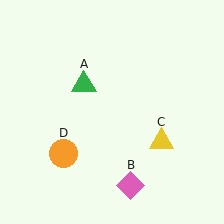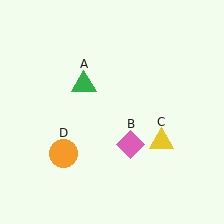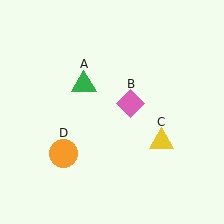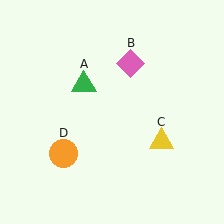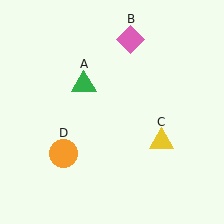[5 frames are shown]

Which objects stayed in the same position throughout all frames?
Green triangle (object A) and yellow triangle (object C) and orange circle (object D) remained stationary.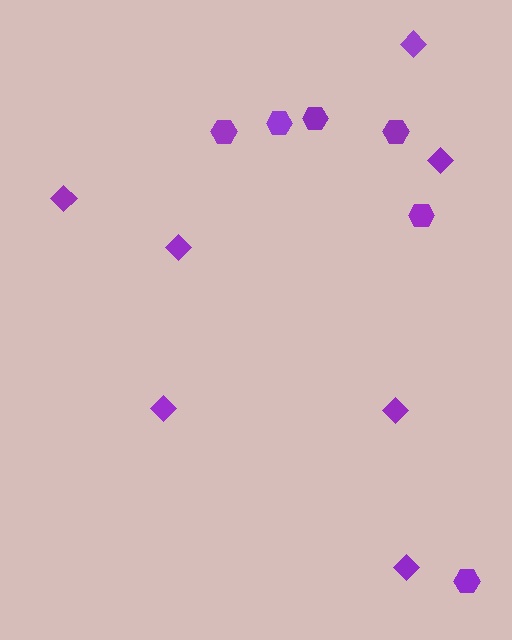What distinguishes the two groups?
There are 2 groups: one group of diamonds (7) and one group of hexagons (6).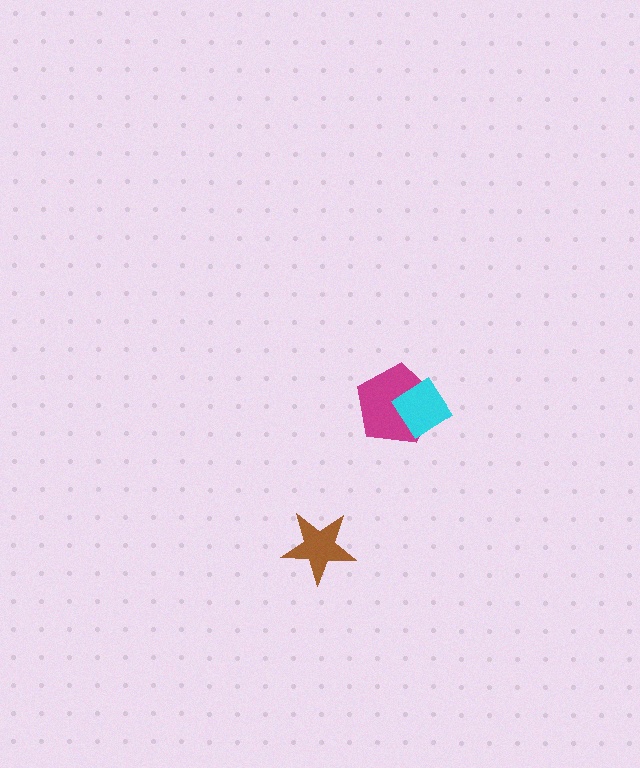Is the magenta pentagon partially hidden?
Yes, it is partially covered by another shape.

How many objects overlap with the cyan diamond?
1 object overlaps with the cyan diamond.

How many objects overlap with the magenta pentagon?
1 object overlaps with the magenta pentagon.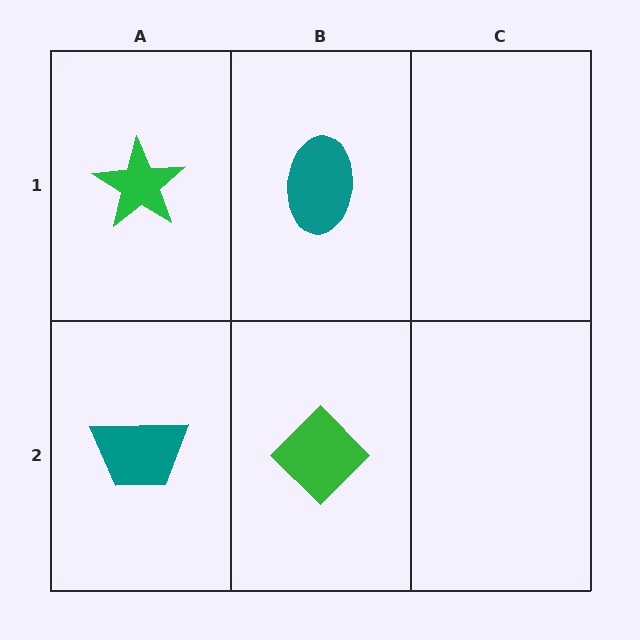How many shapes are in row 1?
2 shapes.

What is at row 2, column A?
A teal trapezoid.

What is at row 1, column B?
A teal ellipse.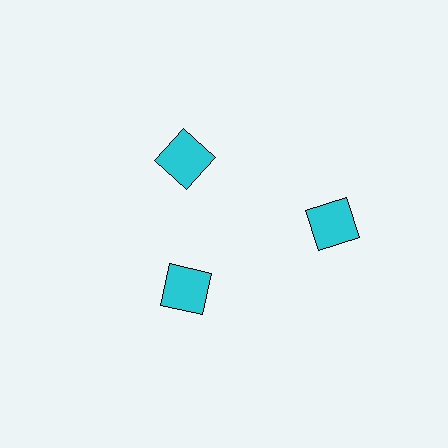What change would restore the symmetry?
The symmetry would be restored by moving it inward, back onto the ring so that all 3 squares sit at equal angles and equal distance from the center.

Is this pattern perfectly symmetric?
No. The 3 cyan squares are arranged in a ring, but one element near the 3 o'clock position is pushed outward from the center, breaking the 3-fold rotational symmetry.